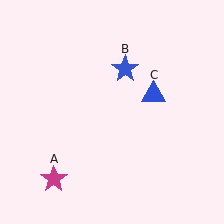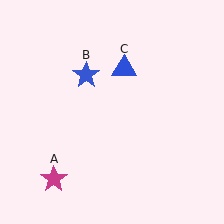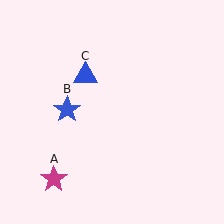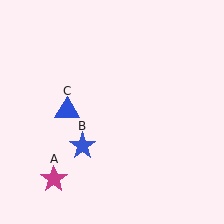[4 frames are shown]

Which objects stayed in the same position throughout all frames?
Magenta star (object A) remained stationary.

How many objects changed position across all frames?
2 objects changed position: blue star (object B), blue triangle (object C).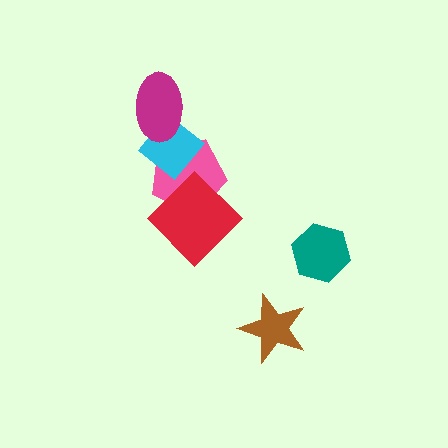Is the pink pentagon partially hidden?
Yes, it is partially covered by another shape.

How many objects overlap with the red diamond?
1 object overlaps with the red diamond.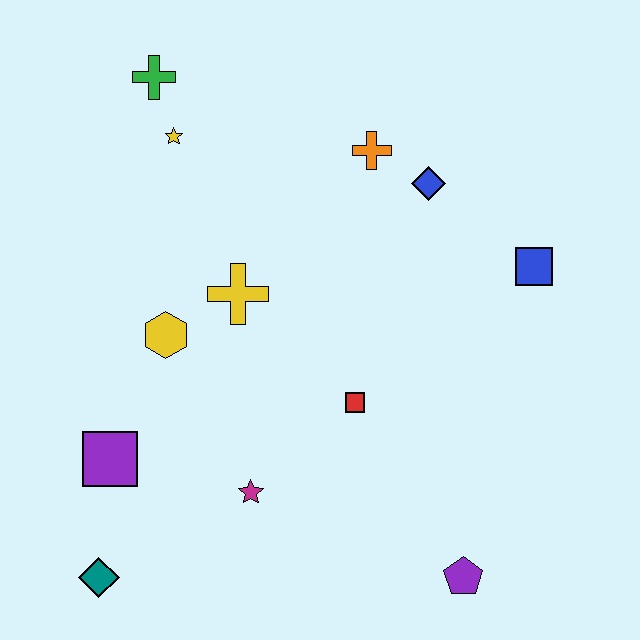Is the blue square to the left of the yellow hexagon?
No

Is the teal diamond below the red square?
Yes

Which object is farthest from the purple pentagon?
The green cross is farthest from the purple pentagon.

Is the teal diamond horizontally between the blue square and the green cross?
No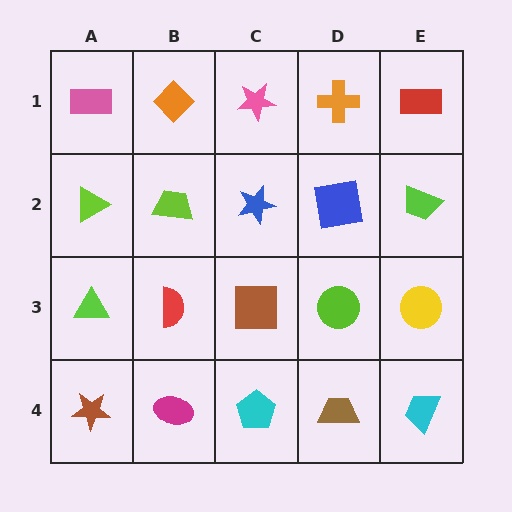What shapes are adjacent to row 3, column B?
A lime trapezoid (row 2, column B), a magenta ellipse (row 4, column B), a lime triangle (row 3, column A), a brown square (row 3, column C).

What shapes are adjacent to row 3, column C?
A blue star (row 2, column C), a cyan pentagon (row 4, column C), a red semicircle (row 3, column B), a lime circle (row 3, column D).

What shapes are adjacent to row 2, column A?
A pink rectangle (row 1, column A), a lime triangle (row 3, column A), a lime trapezoid (row 2, column B).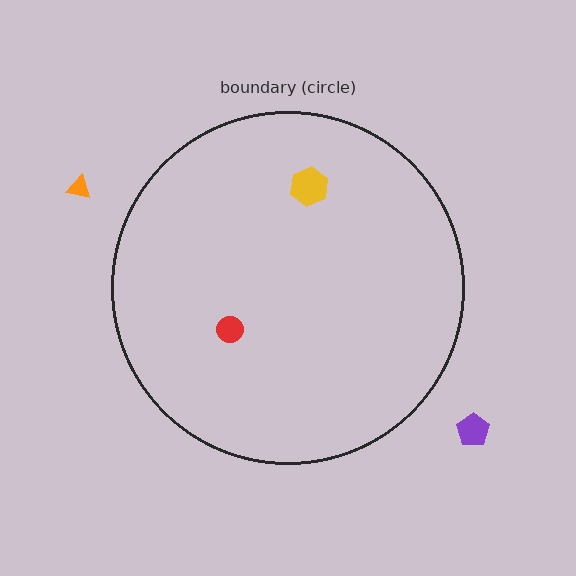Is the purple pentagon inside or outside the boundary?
Outside.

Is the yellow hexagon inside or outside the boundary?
Inside.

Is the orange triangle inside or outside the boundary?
Outside.